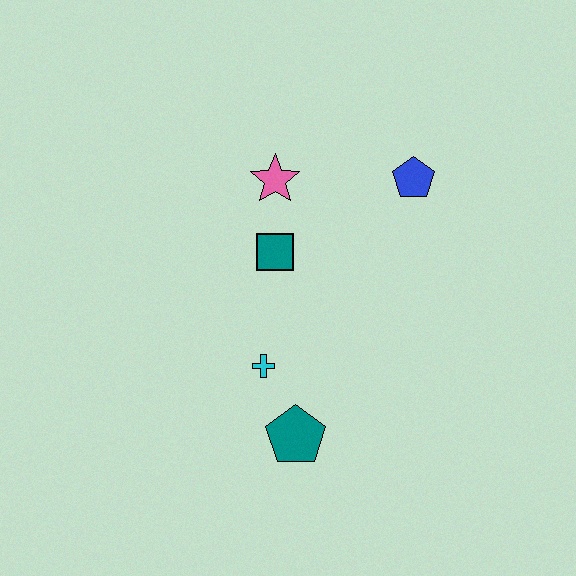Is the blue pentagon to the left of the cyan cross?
No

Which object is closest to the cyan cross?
The teal pentagon is closest to the cyan cross.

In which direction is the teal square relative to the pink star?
The teal square is below the pink star.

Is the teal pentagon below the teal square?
Yes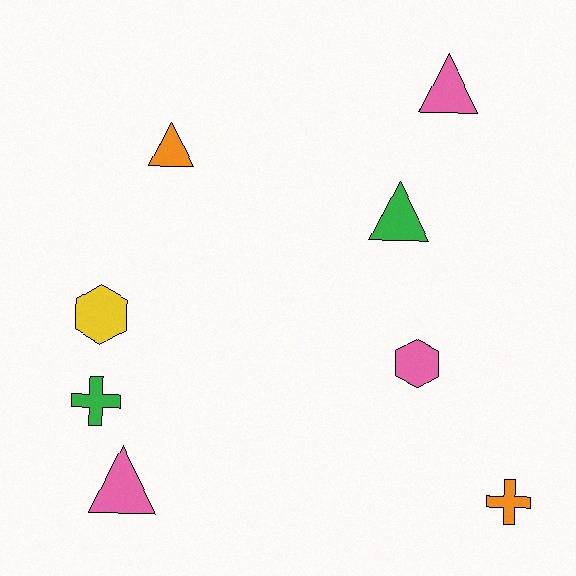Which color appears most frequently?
Pink, with 3 objects.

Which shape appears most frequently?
Triangle, with 4 objects.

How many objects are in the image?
There are 8 objects.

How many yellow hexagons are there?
There is 1 yellow hexagon.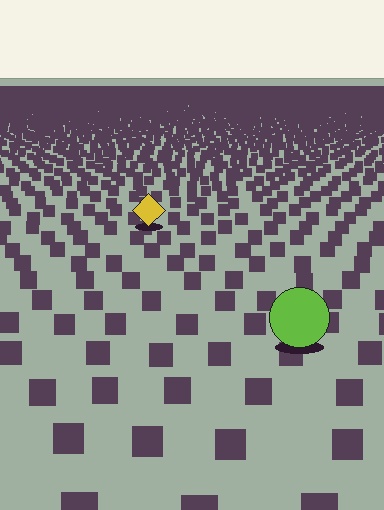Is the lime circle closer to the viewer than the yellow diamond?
Yes. The lime circle is closer — you can tell from the texture gradient: the ground texture is coarser near it.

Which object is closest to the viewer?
The lime circle is closest. The texture marks near it are larger and more spread out.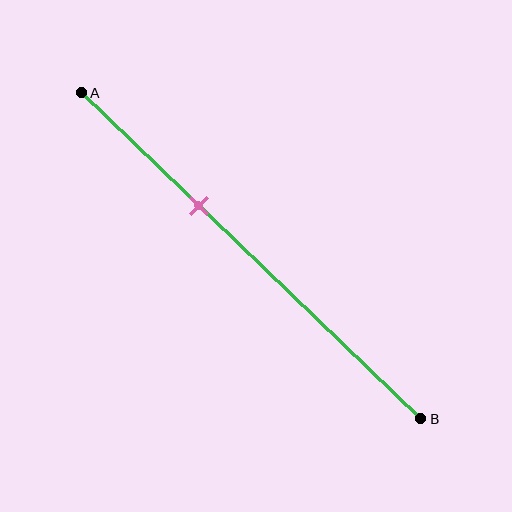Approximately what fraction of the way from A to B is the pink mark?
The pink mark is approximately 35% of the way from A to B.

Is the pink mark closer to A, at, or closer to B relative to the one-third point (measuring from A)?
The pink mark is approximately at the one-third point of segment AB.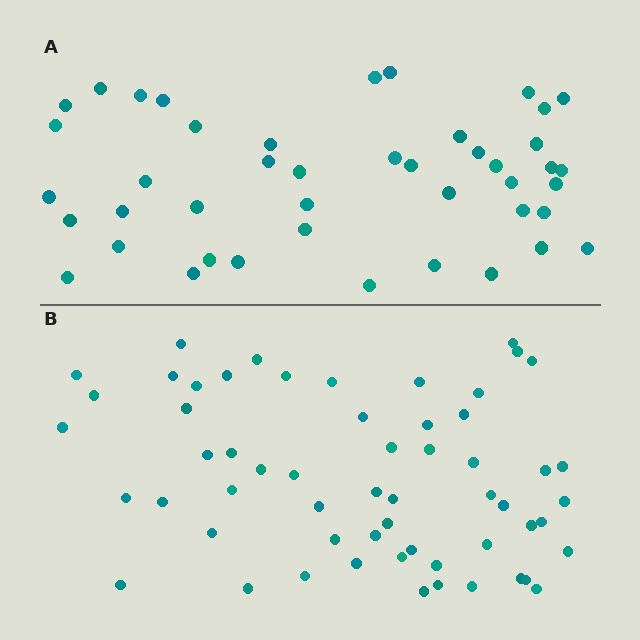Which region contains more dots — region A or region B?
Region B (the bottom region) has more dots.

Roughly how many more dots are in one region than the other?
Region B has approximately 15 more dots than region A.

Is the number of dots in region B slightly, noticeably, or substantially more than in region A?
Region B has noticeably more, but not dramatically so. The ratio is roughly 1.3 to 1.